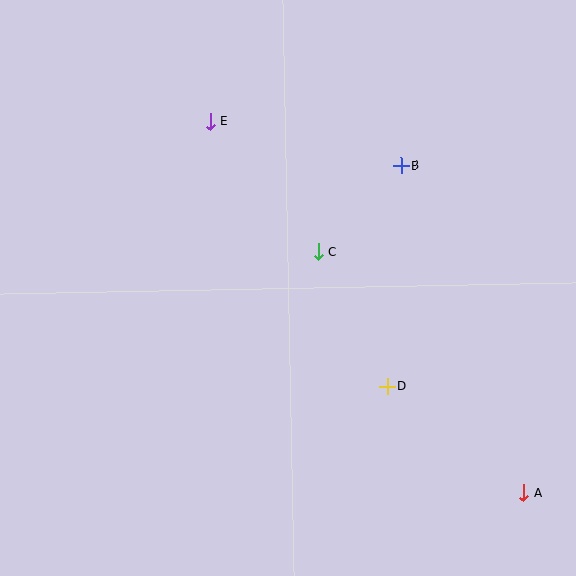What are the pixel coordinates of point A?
Point A is at (524, 493).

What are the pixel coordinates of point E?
Point E is at (210, 122).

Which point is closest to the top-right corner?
Point B is closest to the top-right corner.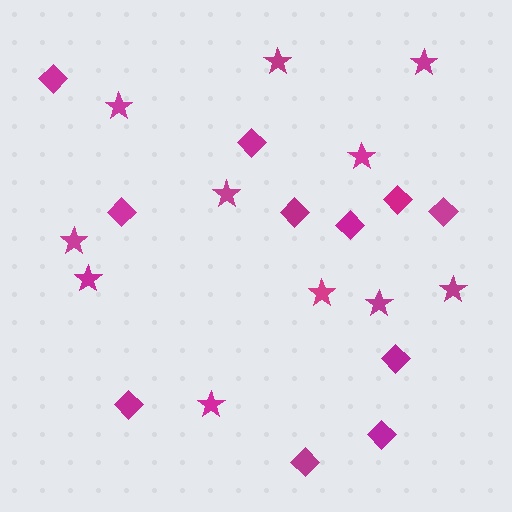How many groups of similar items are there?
There are 2 groups: one group of stars (11) and one group of diamonds (11).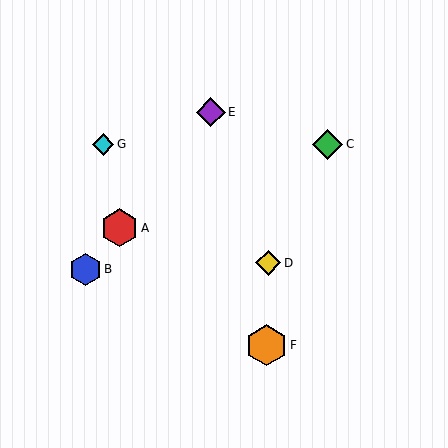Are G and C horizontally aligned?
Yes, both are at y≈144.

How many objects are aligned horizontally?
2 objects (C, G) are aligned horizontally.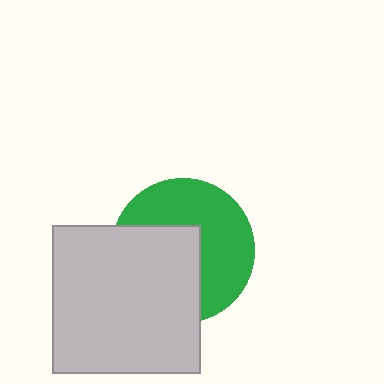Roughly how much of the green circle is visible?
About half of it is visible (roughly 53%).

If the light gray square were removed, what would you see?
You would see the complete green circle.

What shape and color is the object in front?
The object in front is a light gray square.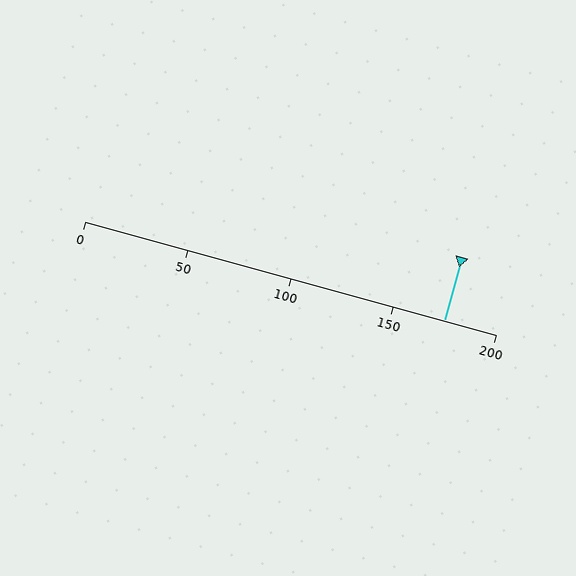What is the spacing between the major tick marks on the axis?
The major ticks are spaced 50 apart.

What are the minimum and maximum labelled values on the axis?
The axis runs from 0 to 200.